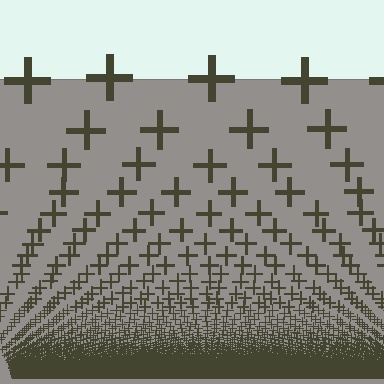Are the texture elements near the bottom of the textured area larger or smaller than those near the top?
Smaller. The gradient is inverted — elements near the bottom are smaller and denser.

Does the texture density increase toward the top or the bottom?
Density increases toward the bottom.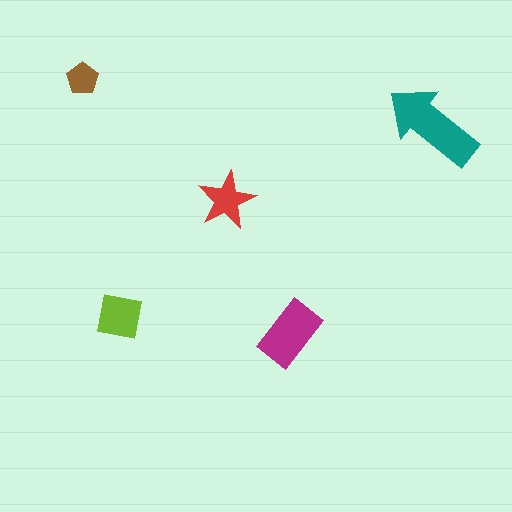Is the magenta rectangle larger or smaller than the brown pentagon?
Larger.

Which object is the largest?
The teal arrow.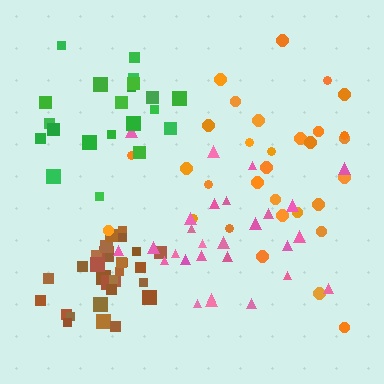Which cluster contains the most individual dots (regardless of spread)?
Orange (31).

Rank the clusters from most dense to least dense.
brown, pink, green, orange.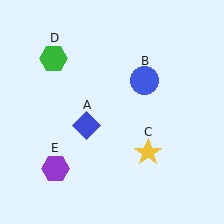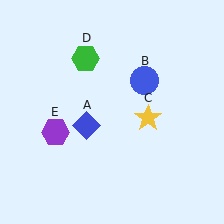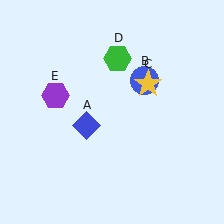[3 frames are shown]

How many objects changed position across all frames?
3 objects changed position: yellow star (object C), green hexagon (object D), purple hexagon (object E).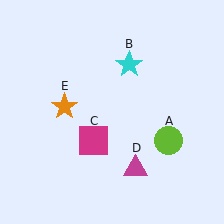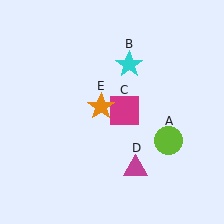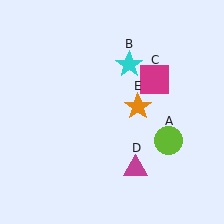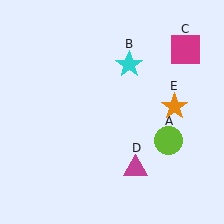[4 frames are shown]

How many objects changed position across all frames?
2 objects changed position: magenta square (object C), orange star (object E).